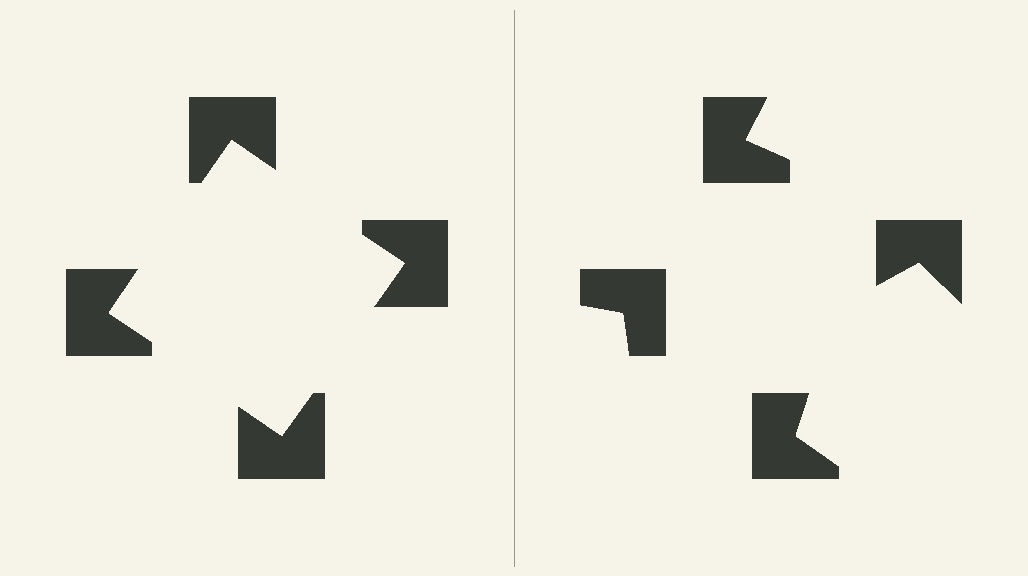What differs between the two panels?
The notched squares are positioned identically on both sides; only the wedge orientations differ. On the left they align to a square; on the right they are misaligned.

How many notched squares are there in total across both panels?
8 — 4 on each side.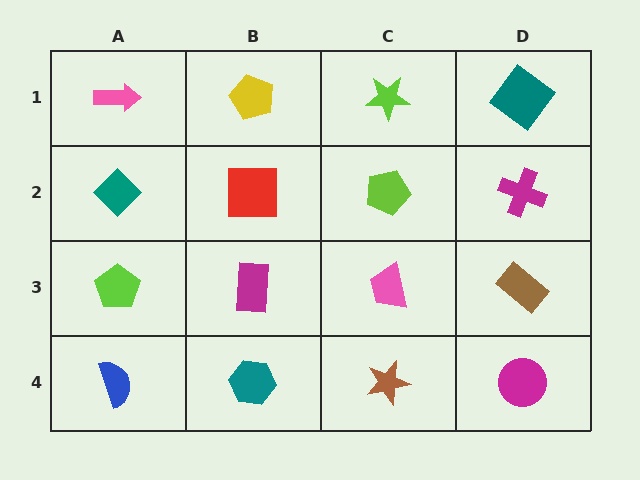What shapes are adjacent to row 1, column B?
A red square (row 2, column B), a pink arrow (row 1, column A), a lime star (row 1, column C).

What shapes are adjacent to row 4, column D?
A brown rectangle (row 3, column D), a brown star (row 4, column C).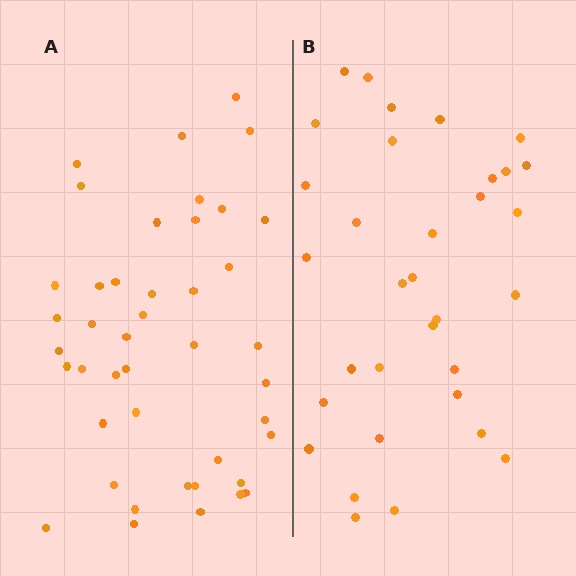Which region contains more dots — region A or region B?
Region A (the left region) has more dots.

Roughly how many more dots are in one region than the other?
Region A has roughly 10 or so more dots than region B.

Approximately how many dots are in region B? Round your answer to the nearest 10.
About 30 dots. (The exact count is 33, which rounds to 30.)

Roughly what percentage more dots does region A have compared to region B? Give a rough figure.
About 30% more.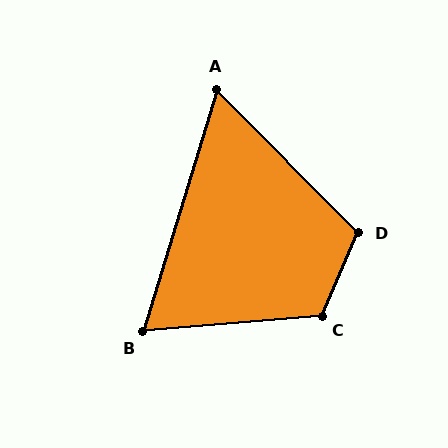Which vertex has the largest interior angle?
C, at approximately 118 degrees.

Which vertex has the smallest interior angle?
A, at approximately 62 degrees.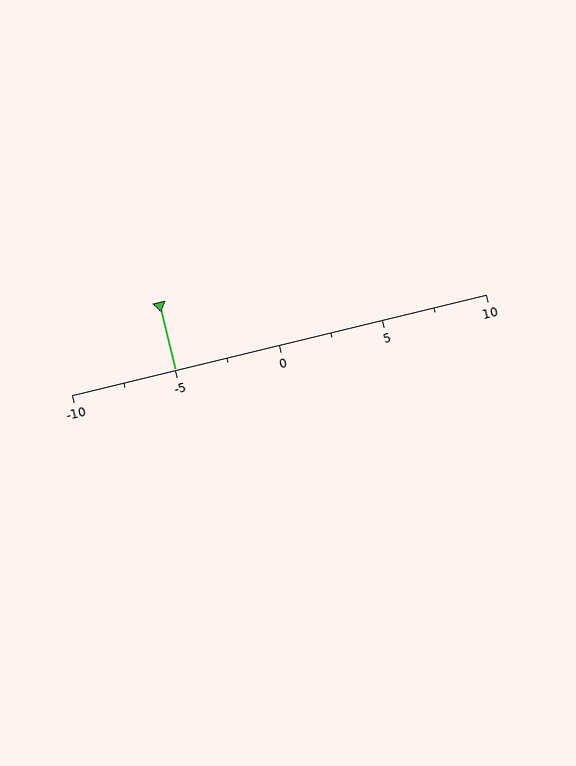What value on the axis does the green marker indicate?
The marker indicates approximately -5.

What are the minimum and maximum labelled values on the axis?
The axis runs from -10 to 10.